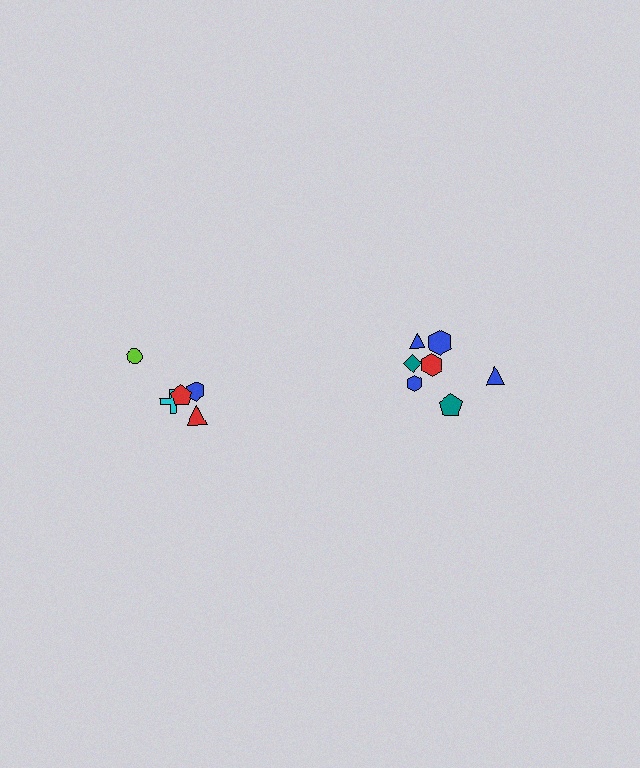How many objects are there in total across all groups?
There are 12 objects.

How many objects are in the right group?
There are 7 objects.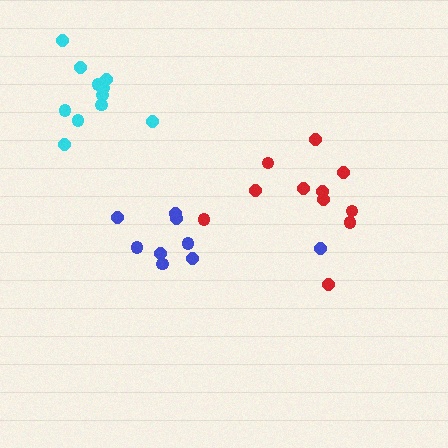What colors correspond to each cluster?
The clusters are colored: red, blue, cyan.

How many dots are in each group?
Group 1: 11 dots, Group 2: 9 dots, Group 3: 11 dots (31 total).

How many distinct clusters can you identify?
There are 3 distinct clusters.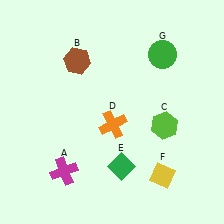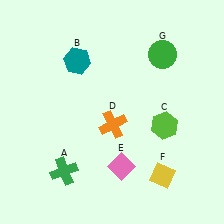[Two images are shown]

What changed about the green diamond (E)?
In Image 1, E is green. In Image 2, it changed to pink.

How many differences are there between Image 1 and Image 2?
There are 3 differences between the two images.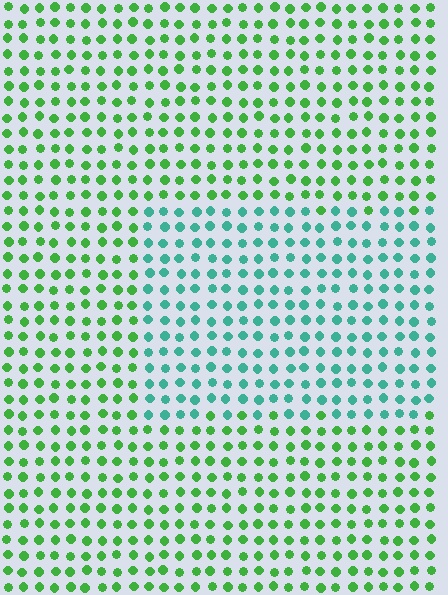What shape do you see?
I see a rectangle.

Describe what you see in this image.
The image is filled with small green elements in a uniform arrangement. A rectangle-shaped region is visible where the elements are tinted to a slightly different hue, forming a subtle color boundary.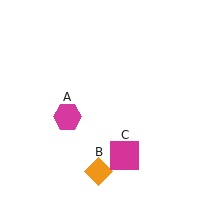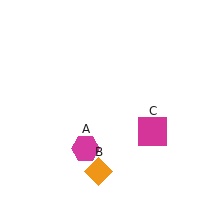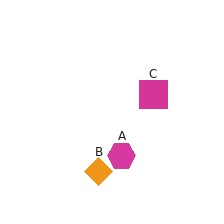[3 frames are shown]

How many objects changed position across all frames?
2 objects changed position: magenta hexagon (object A), magenta square (object C).